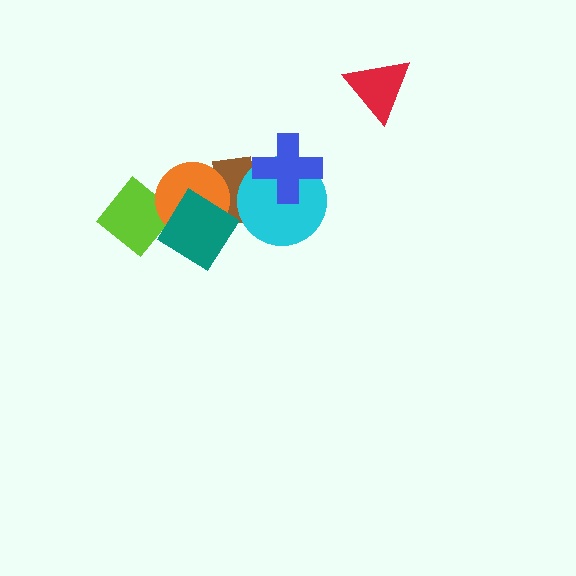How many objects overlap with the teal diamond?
2 objects overlap with the teal diamond.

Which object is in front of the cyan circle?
The blue cross is in front of the cyan circle.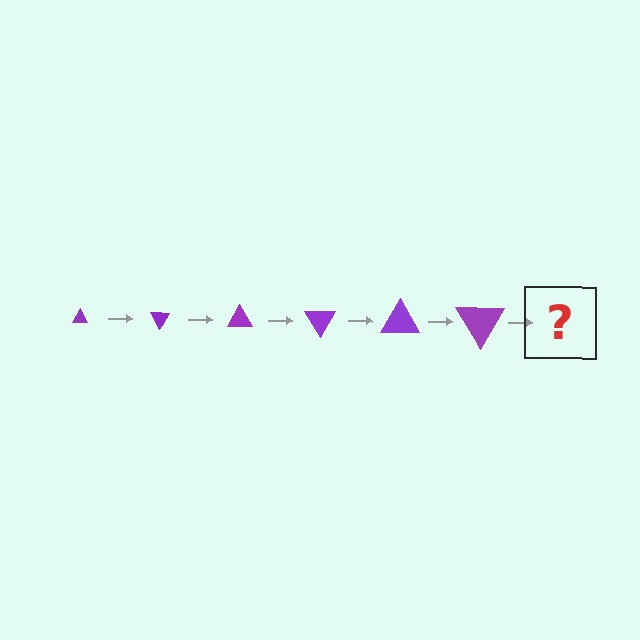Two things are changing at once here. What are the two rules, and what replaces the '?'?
The two rules are that the triangle grows larger each step and it rotates 60 degrees each step. The '?' should be a triangle, larger than the previous one and rotated 360 degrees from the start.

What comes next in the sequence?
The next element should be a triangle, larger than the previous one and rotated 360 degrees from the start.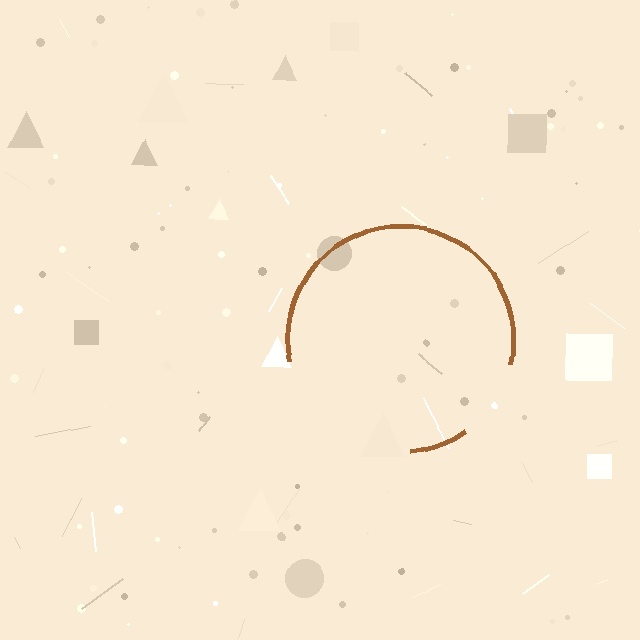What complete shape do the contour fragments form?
The contour fragments form a circle.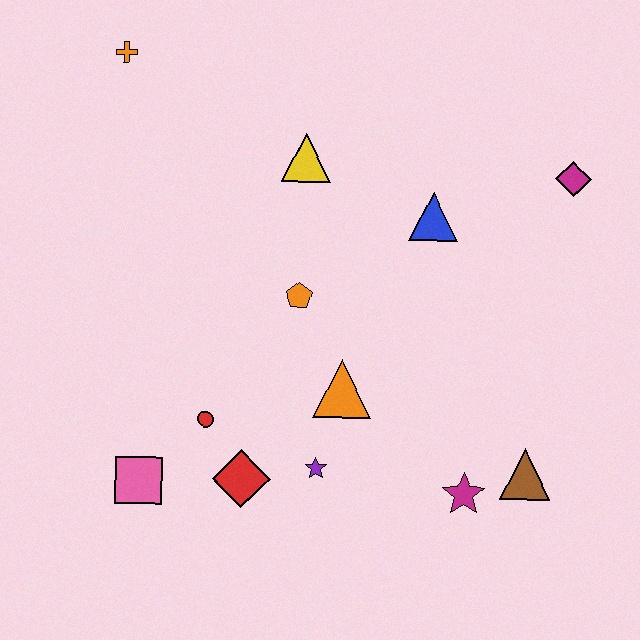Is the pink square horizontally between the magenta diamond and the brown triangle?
No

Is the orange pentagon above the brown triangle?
Yes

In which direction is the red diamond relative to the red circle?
The red diamond is below the red circle.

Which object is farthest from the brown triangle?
The orange cross is farthest from the brown triangle.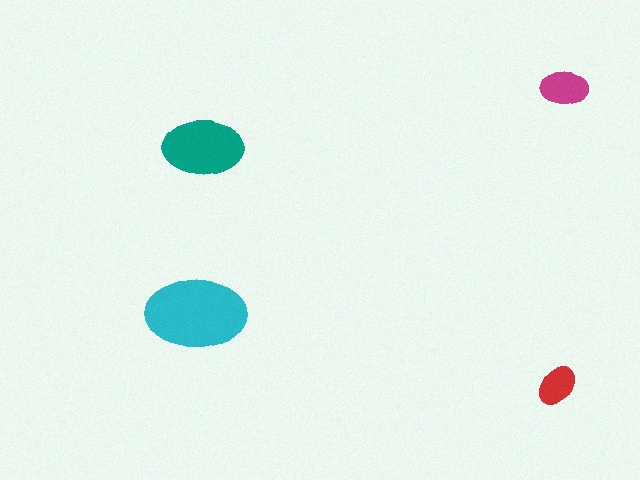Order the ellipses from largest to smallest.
the cyan one, the teal one, the magenta one, the red one.